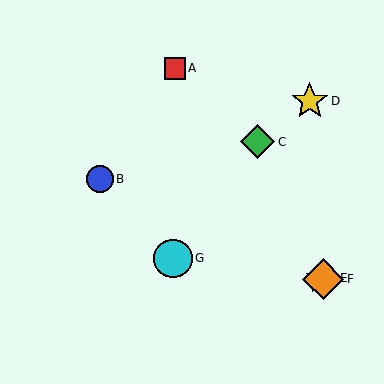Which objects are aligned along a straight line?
Objects B, E, F are aligned along a straight line.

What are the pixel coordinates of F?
Object F is at (323, 279).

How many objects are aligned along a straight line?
3 objects (B, E, F) are aligned along a straight line.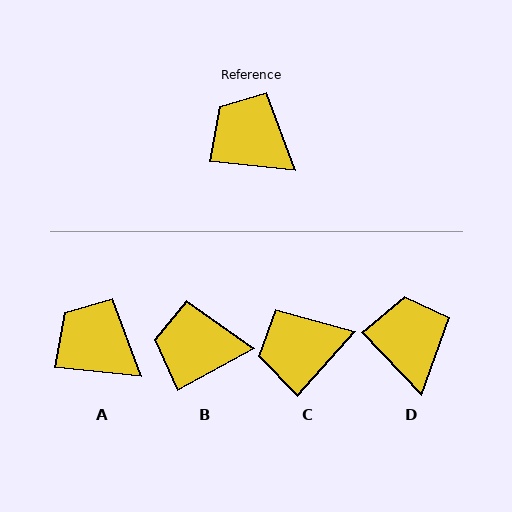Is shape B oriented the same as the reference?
No, it is off by about 34 degrees.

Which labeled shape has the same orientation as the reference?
A.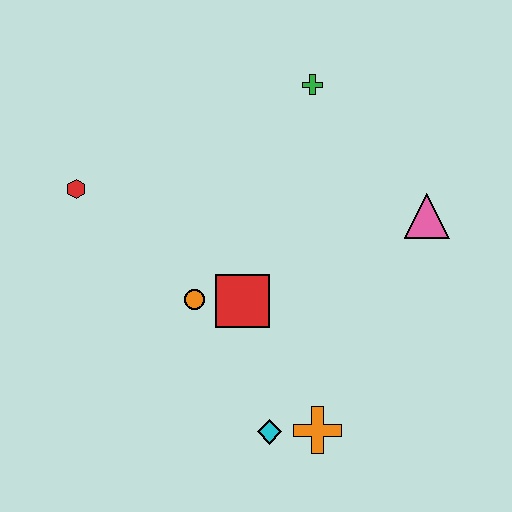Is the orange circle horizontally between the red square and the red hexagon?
Yes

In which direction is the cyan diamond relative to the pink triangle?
The cyan diamond is below the pink triangle.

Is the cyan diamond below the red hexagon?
Yes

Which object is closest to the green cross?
The pink triangle is closest to the green cross.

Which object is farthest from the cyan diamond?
The green cross is farthest from the cyan diamond.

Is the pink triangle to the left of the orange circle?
No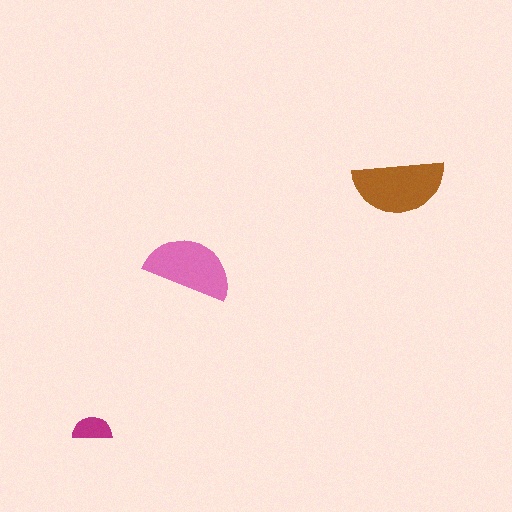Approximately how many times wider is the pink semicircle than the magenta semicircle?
About 2 times wider.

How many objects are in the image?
There are 3 objects in the image.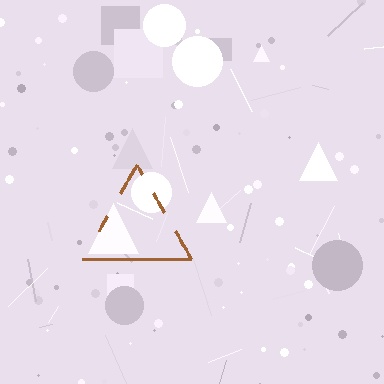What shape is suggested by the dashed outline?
The dashed outline suggests a triangle.